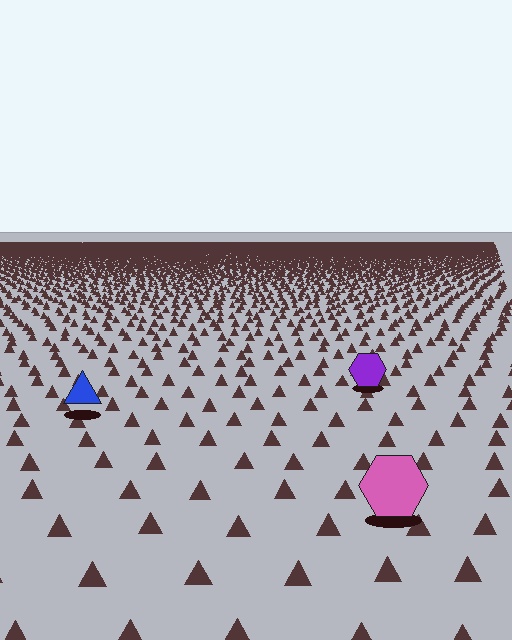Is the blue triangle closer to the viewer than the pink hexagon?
No. The pink hexagon is closer — you can tell from the texture gradient: the ground texture is coarser near it.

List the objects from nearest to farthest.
From nearest to farthest: the pink hexagon, the blue triangle, the purple hexagon.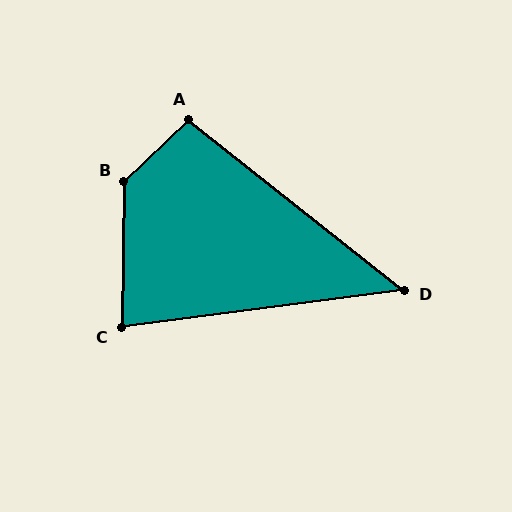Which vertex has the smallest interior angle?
D, at approximately 46 degrees.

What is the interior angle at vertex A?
Approximately 98 degrees (obtuse).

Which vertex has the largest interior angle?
B, at approximately 134 degrees.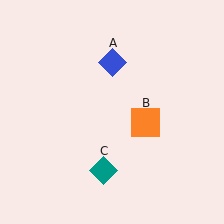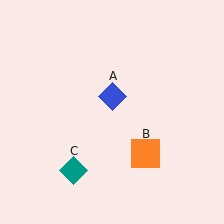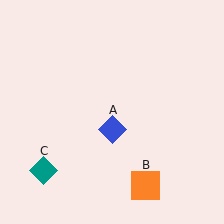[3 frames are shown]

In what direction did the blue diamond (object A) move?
The blue diamond (object A) moved down.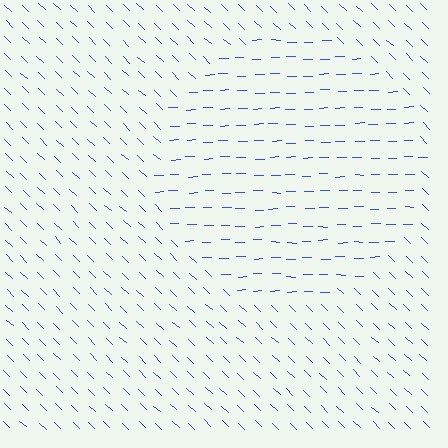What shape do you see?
I see a circle.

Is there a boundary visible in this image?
Yes, there is a texture boundary formed by a change in line orientation.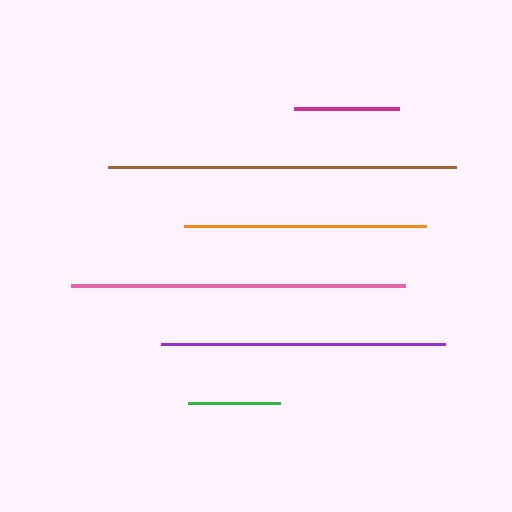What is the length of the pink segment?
The pink segment is approximately 334 pixels long.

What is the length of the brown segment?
The brown segment is approximately 347 pixels long.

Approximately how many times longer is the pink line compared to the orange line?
The pink line is approximately 1.4 times the length of the orange line.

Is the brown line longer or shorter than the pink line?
The brown line is longer than the pink line.